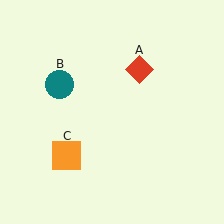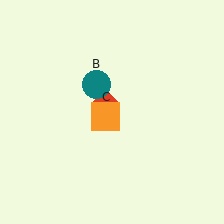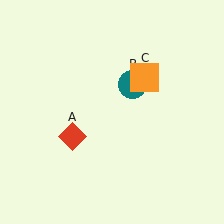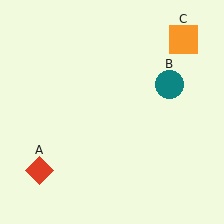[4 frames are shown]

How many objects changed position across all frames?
3 objects changed position: red diamond (object A), teal circle (object B), orange square (object C).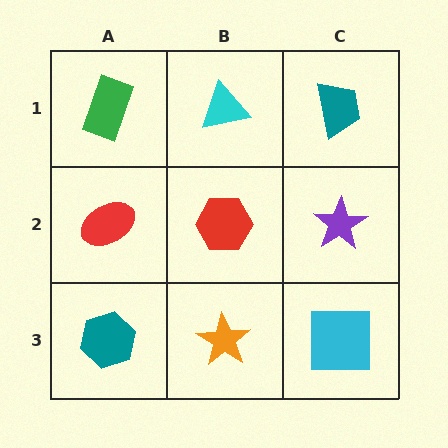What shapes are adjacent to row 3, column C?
A purple star (row 2, column C), an orange star (row 3, column B).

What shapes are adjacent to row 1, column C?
A purple star (row 2, column C), a cyan triangle (row 1, column B).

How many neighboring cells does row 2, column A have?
3.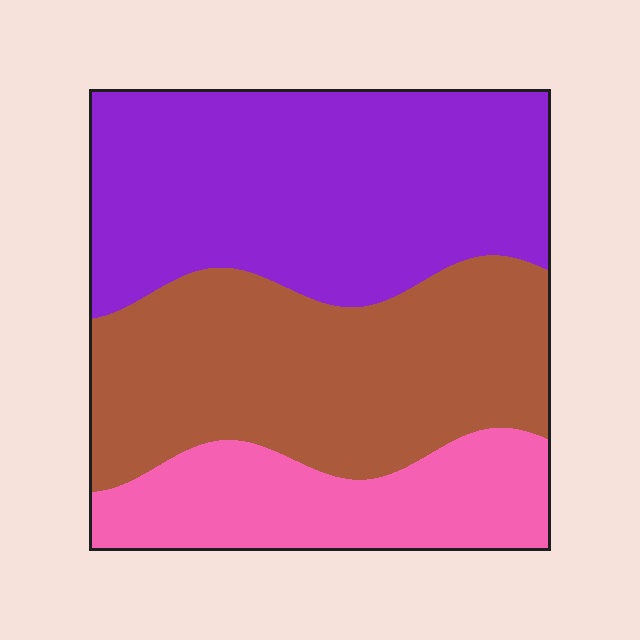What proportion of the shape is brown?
Brown takes up about three eighths (3/8) of the shape.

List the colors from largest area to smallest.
From largest to smallest: purple, brown, pink.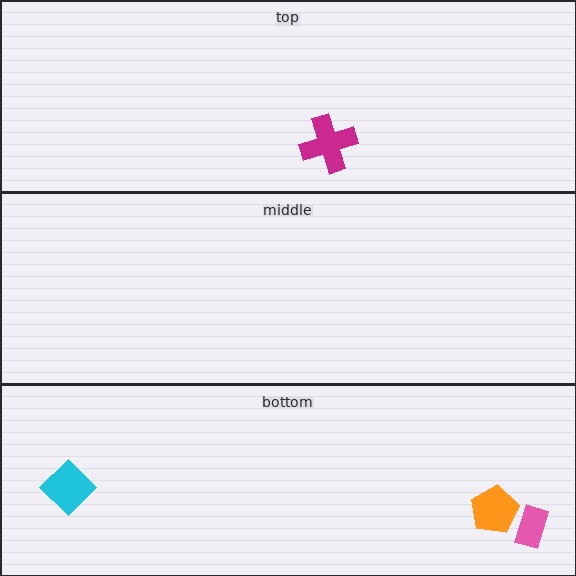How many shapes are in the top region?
1.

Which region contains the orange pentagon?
The bottom region.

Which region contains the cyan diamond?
The bottom region.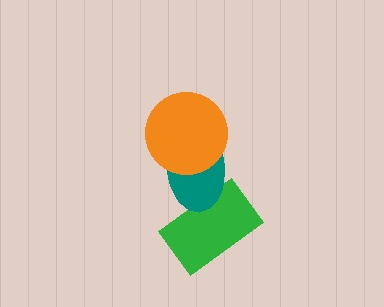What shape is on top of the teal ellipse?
The orange circle is on top of the teal ellipse.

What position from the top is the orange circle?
The orange circle is 1st from the top.